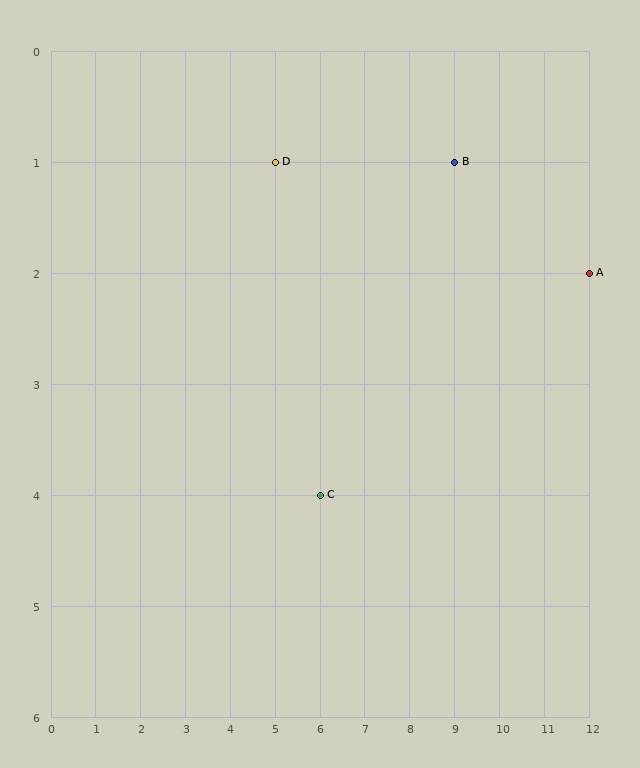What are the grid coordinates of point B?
Point B is at grid coordinates (9, 1).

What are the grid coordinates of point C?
Point C is at grid coordinates (6, 4).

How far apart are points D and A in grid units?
Points D and A are 7 columns and 1 row apart (about 7.1 grid units diagonally).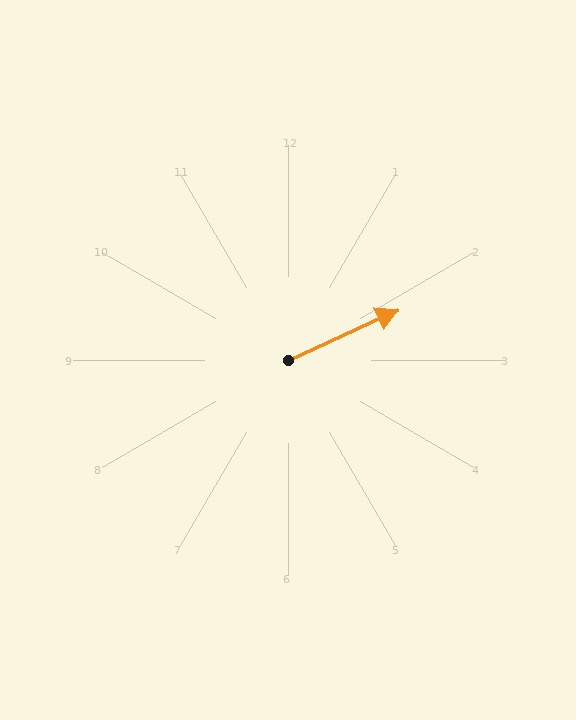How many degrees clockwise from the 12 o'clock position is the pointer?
Approximately 65 degrees.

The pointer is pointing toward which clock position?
Roughly 2 o'clock.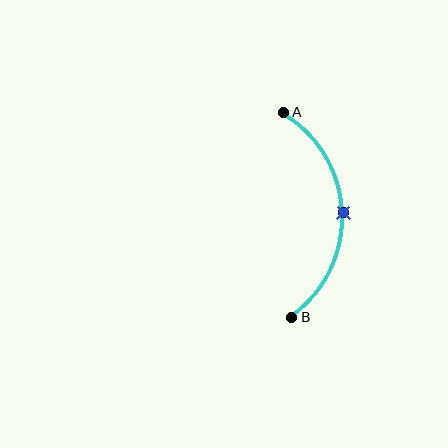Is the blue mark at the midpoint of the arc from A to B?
Yes. The blue mark lies on the arc at equal arc-length from both A and B — it is the arc midpoint.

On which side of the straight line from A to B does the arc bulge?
The arc bulges to the right of the straight line connecting A and B.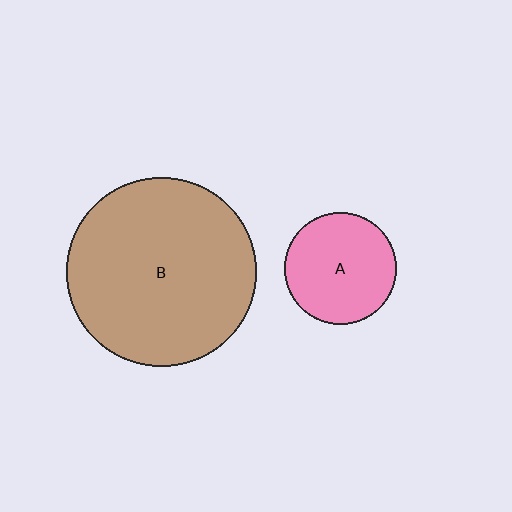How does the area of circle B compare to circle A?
Approximately 2.9 times.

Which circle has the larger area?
Circle B (brown).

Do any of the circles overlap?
No, none of the circles overlap.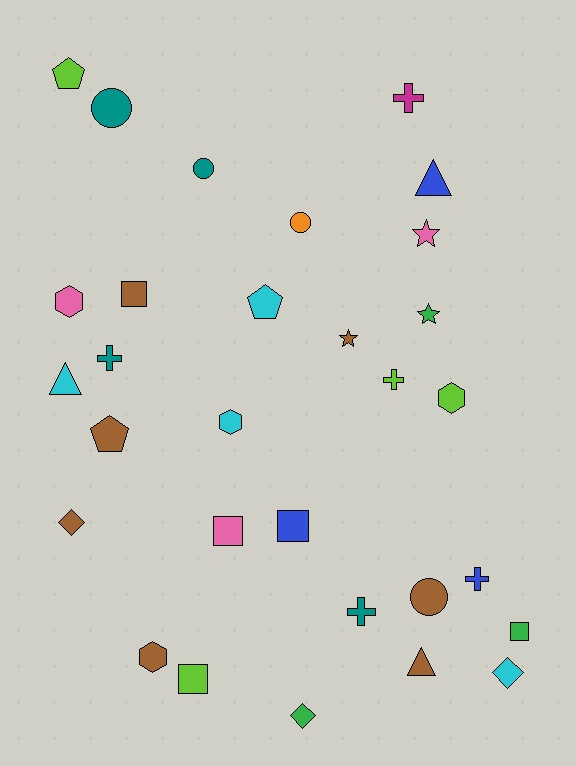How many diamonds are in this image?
There are 3 diamonds.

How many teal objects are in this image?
There are 4 teal objects.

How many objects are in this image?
There are 30 objects.